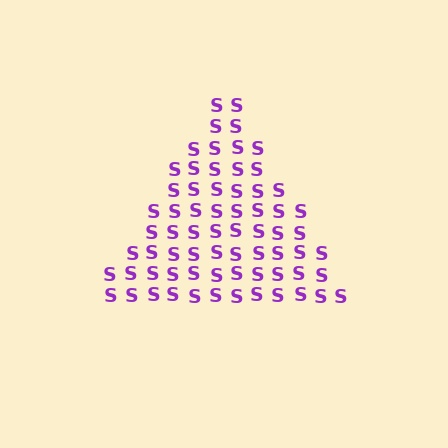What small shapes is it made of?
It is made of small letter S's.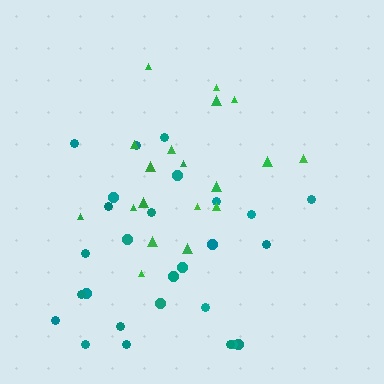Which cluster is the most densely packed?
Teal.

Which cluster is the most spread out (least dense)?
Green.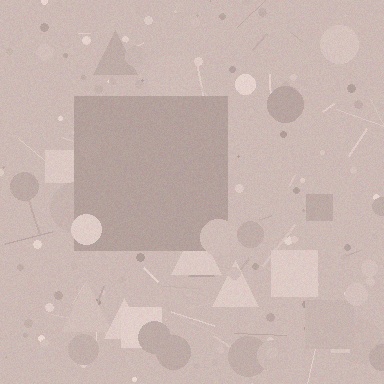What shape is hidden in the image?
A square is hidden in the image.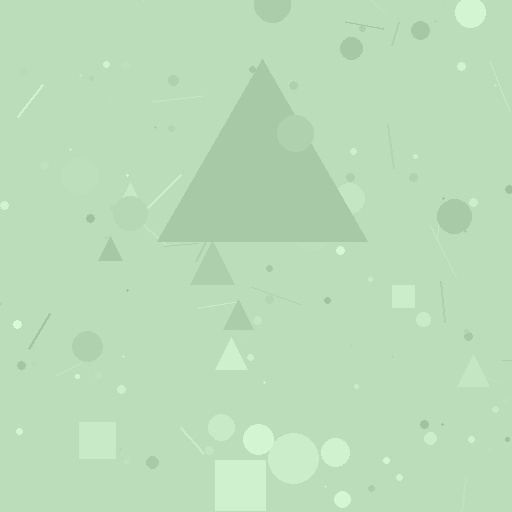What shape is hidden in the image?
A triangle is hidden in the image.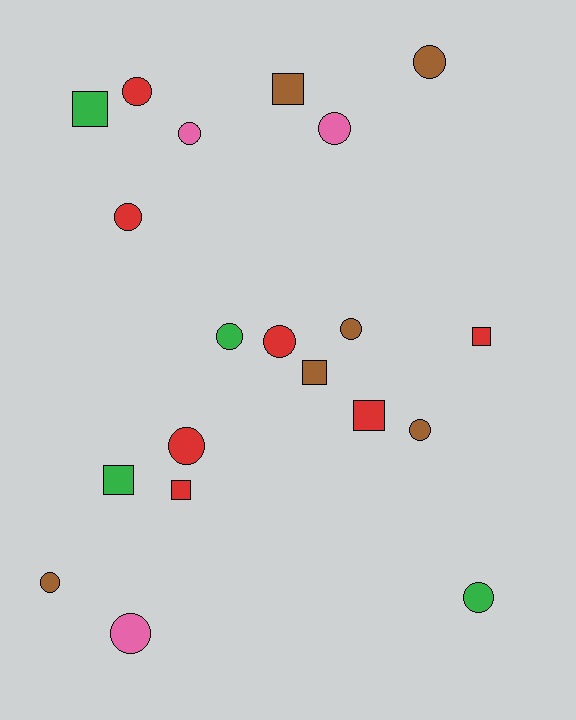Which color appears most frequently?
Red, with 7 objects.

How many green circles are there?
There are 2 green circles.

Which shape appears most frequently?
Circle, with 13 objects.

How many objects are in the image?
There are 20 objects.